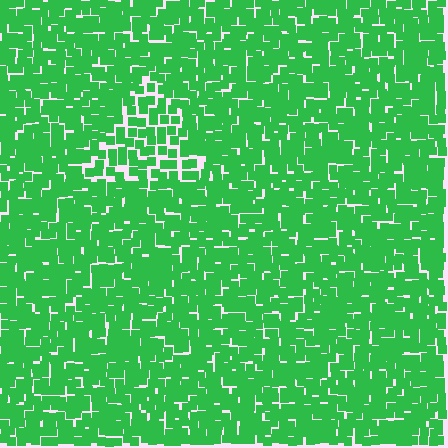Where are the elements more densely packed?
The elements are more densely packed outside the triangle boundary.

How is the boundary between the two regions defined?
The boundary is defined by a change in element density (approximately 1.6x ratio). All elements are the same color, size, and shape.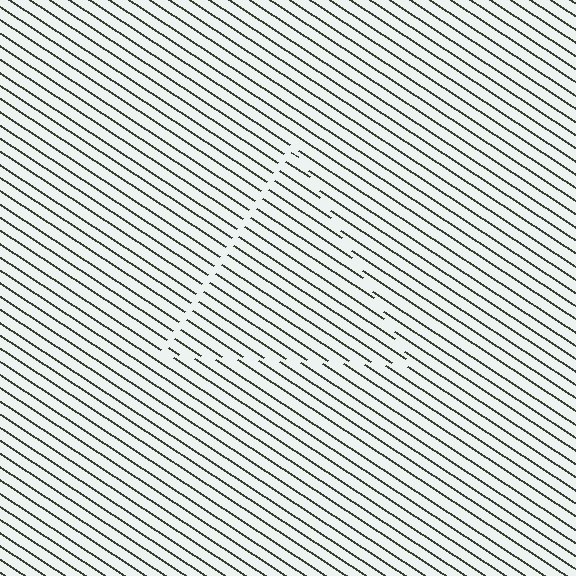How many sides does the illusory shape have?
3 sides — the line-ends trace a triangle.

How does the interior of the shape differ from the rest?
The interior of the shape contains the same grating, shifted by half a period — the contour is defined by the phase discontinuity where line-ends from the inner and outer gratings abut.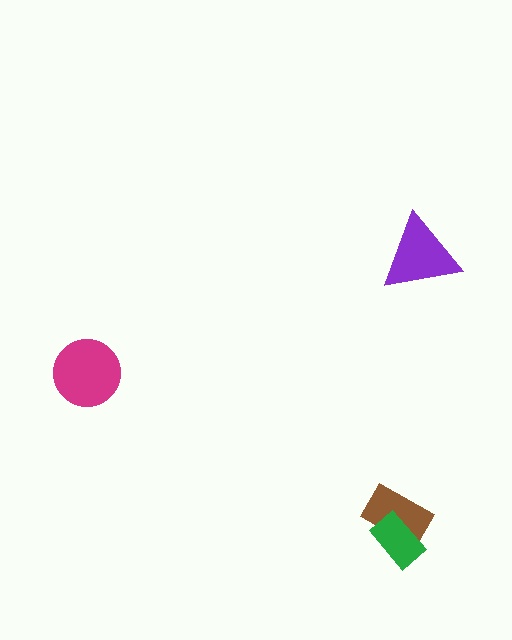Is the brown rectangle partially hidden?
Yes, it is partially covered by another shape.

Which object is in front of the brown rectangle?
The green rectangle is in front of the brown rectangle.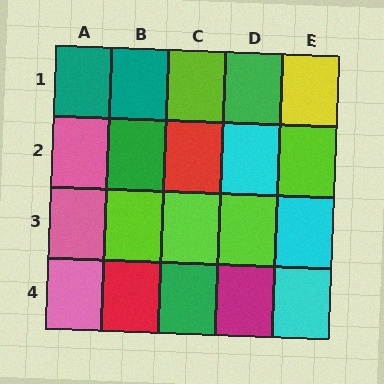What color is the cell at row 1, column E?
Yellow.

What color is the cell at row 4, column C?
Green.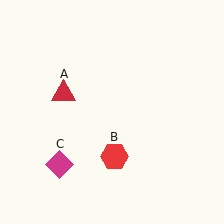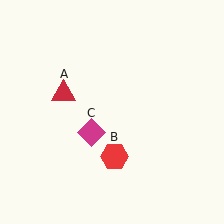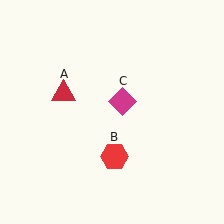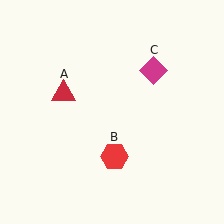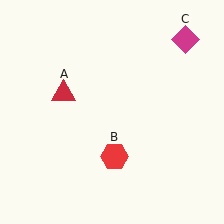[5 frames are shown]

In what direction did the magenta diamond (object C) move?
The magenta diamond (object C) moved up and to the right.